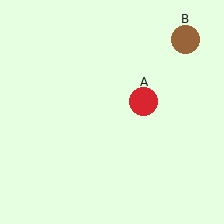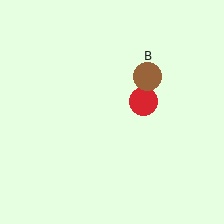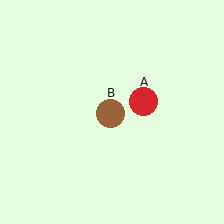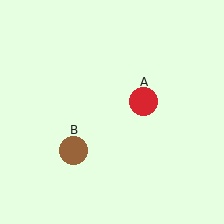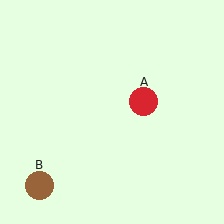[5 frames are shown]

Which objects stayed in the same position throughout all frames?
Red circle (object A) remained stationary.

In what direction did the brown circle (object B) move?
The brown circle (object B) moved down and to the left.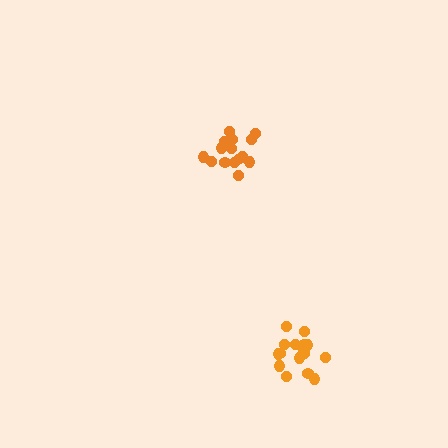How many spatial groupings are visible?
There are 2 spatial groupings.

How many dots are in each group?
Group 1: 15 dots, Group 2: 16 dots (31 total).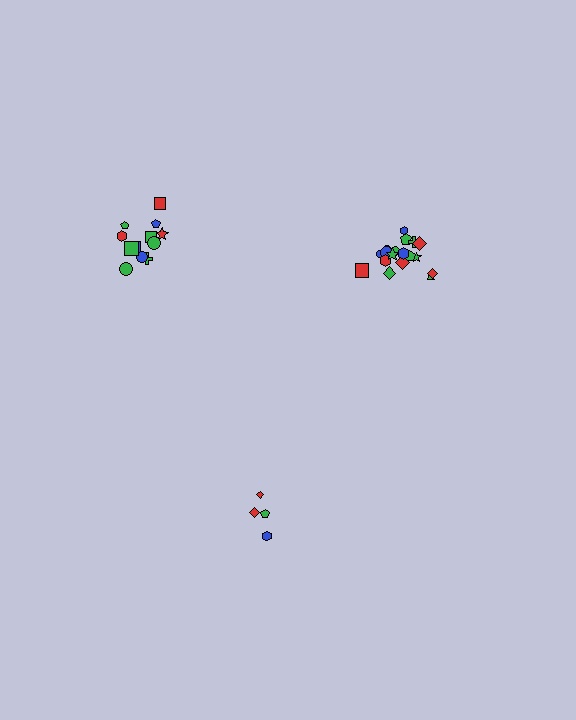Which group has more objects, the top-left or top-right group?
The top-right group.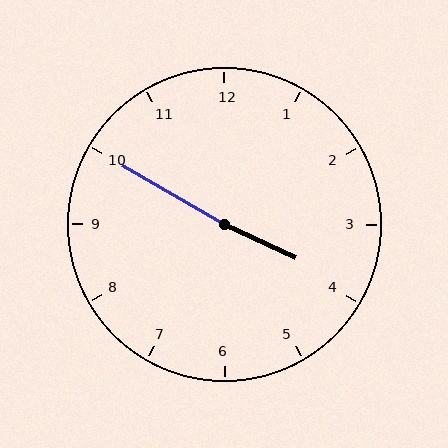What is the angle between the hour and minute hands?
Approximately 175 degrees.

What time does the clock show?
3:50.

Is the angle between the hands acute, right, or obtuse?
It is obtuse.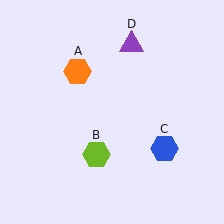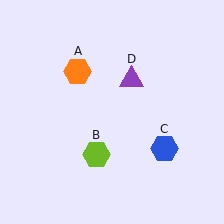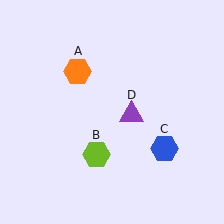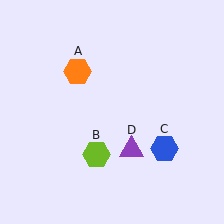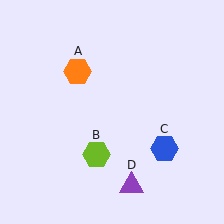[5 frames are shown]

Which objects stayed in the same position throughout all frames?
Orange hexagon (object A) and lime hexagon (object B) and blue hexagon (object C) remained stationary.